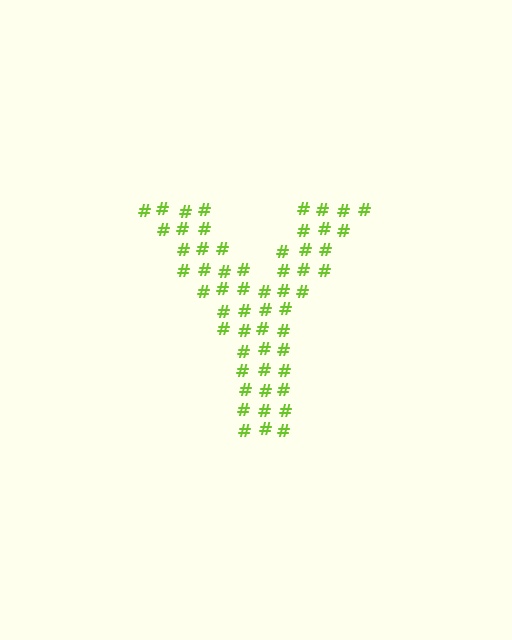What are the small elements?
The small elements are hash symbols.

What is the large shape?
The large shape is the letter Y.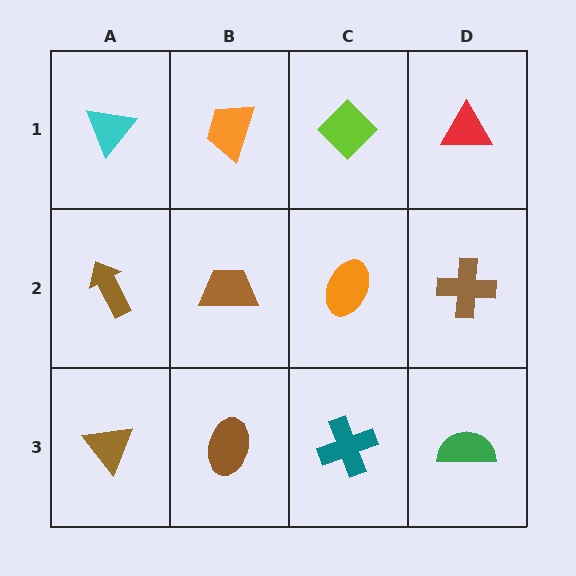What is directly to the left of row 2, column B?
A brown arrow.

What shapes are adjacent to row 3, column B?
A brown trapezoid (row 2, column B), a brown triangle (row 3, column A), a teal cross (row 3, column C).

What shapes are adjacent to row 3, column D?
A brown cross (row 2, column D), a teal cross (row 3, column C).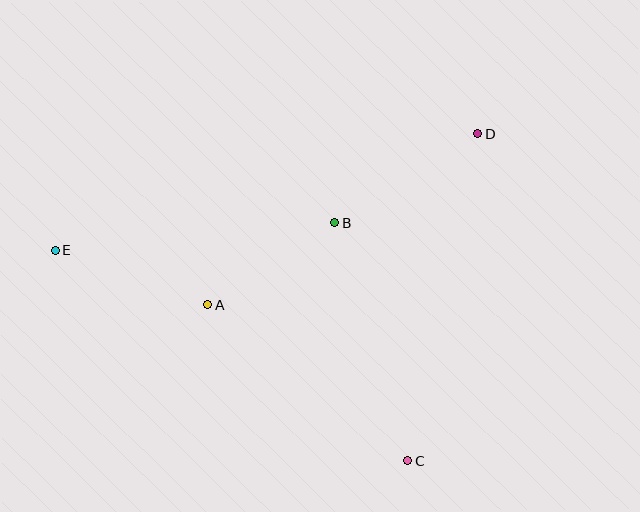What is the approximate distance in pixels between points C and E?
The distance between C and E is approximately 410 pixels.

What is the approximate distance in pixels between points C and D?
The distance between C and D is approximately 335 pixels.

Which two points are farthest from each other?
Points D and E are farthest from each other.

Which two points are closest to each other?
Points A and B are closest to each other.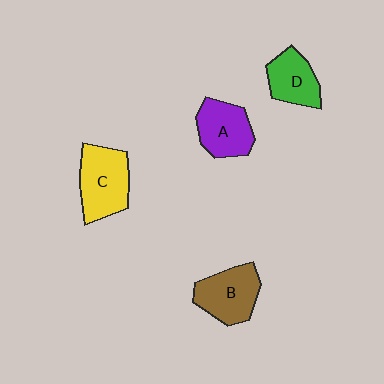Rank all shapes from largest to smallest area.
From largest to smallest: C (yellow), B (brown), A (purple), D (green).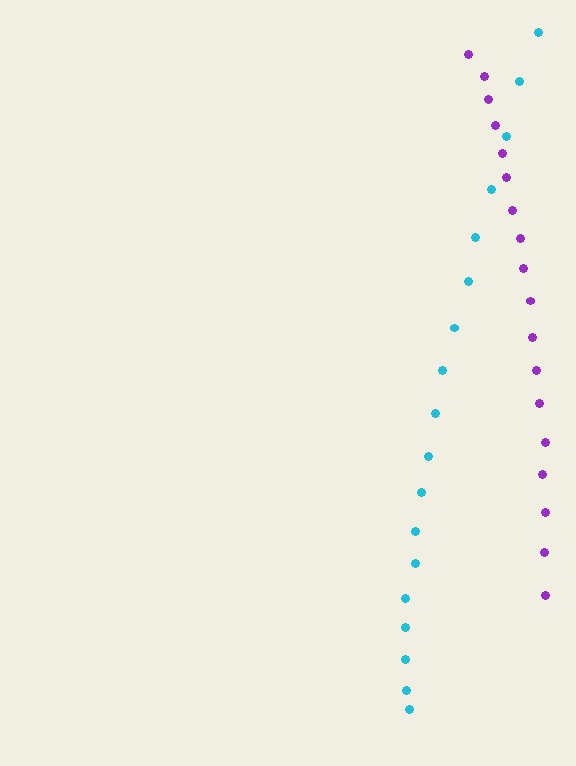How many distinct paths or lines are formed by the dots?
There are 2 distinct paths.